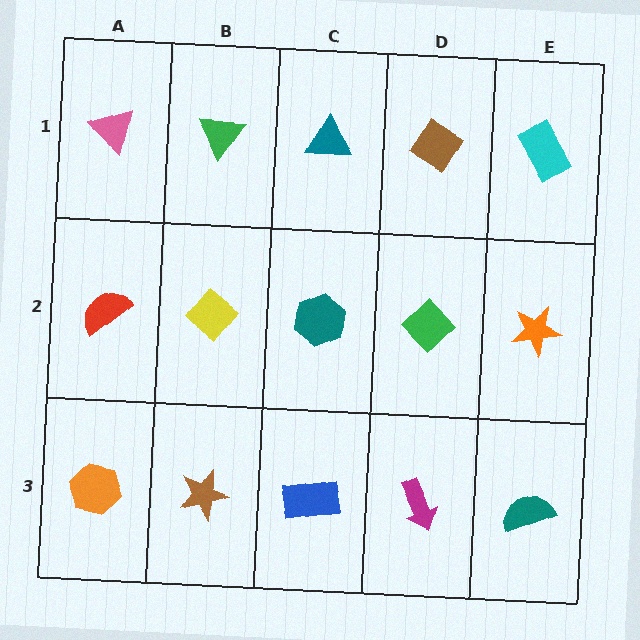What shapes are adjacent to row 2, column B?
A green triangle (row 1, column B), a brown star (row 3, column B), a red semicircle (row 2, column A), a teal hexagon (row 2, column C).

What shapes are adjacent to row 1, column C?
A teal hexagon (row 2, column C), a green triangle (row 1, column B), a brown diamond (row 1, column D).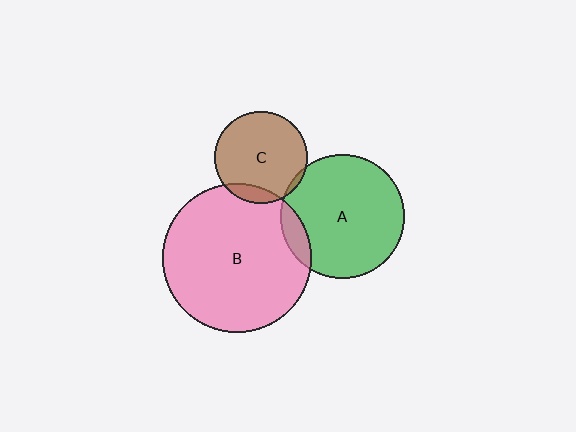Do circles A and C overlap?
Yes.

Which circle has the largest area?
Circle B (pink).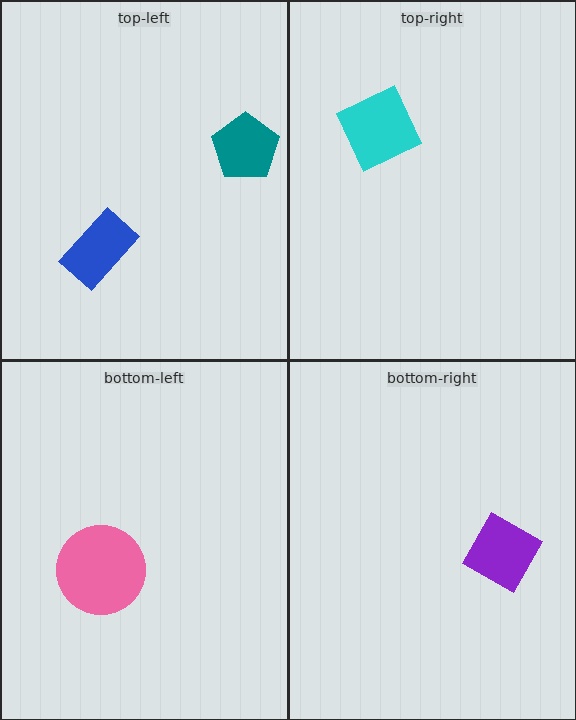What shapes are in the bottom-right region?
The purple diamond.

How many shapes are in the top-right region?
1.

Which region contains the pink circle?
The bottom-left region.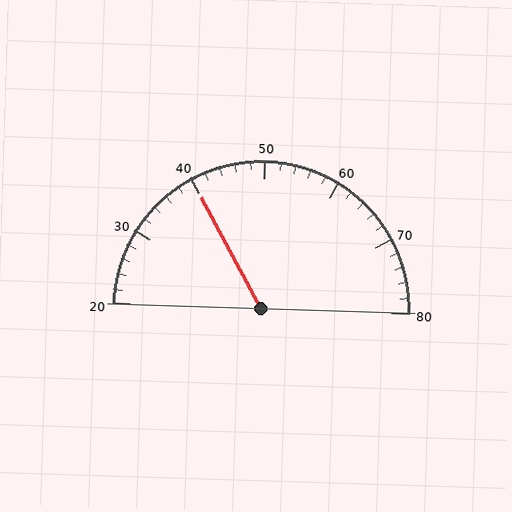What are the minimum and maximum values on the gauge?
The gauge ranges from 20 to 80.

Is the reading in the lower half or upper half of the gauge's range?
The reading is in the lower half of the range (20 to 80).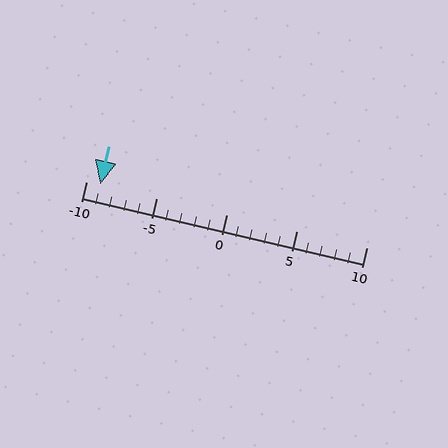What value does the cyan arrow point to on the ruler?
The cyan arrow points to approximately -9.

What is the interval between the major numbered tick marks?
The major tick marks are spaced 5 units apart.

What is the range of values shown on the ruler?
The ruler shows values from -10 to 10.